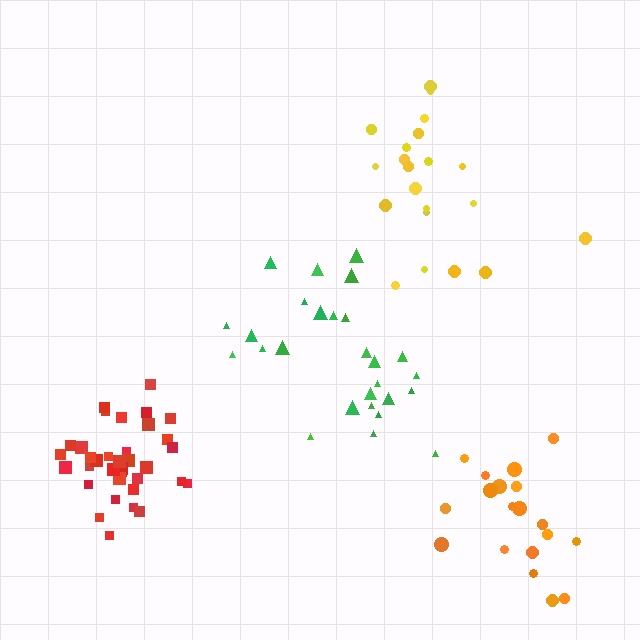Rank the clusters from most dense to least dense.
red, orange, green, yellow.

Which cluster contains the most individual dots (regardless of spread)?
Red (35).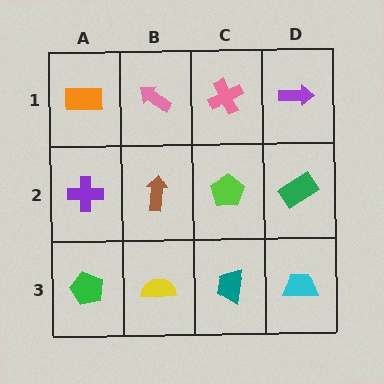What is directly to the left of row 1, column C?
A pink arrow.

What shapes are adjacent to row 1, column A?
A purple cross (row 2, column A), a pink arrow (row 1, column B).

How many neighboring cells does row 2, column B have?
4.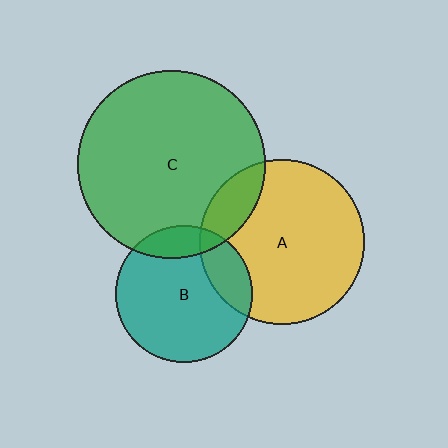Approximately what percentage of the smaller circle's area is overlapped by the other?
Approximately 15%.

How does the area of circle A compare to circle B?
Approximately 1.5 times.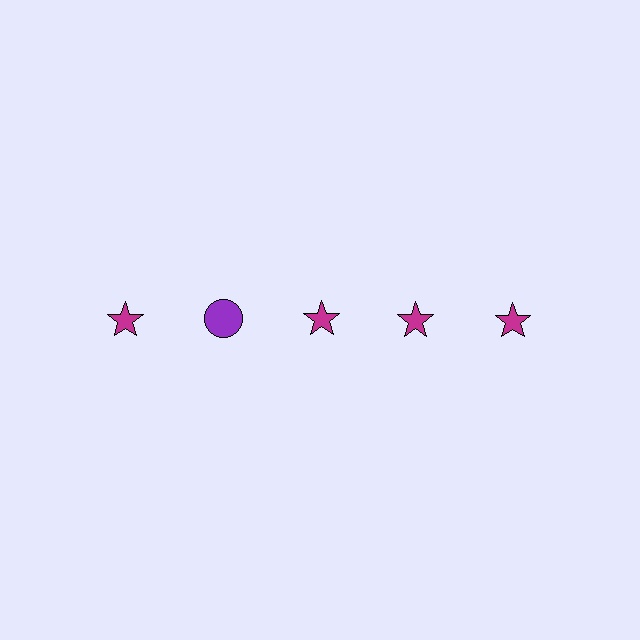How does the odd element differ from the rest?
It differs in both color (purple instead of magenta) and shape (circle instead of star).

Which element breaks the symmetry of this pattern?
The purple circle in the top row, second from left column breaks the symmetry. All other shapes are magenta stars.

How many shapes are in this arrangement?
There are 5 shapes arranged in a grid pattern.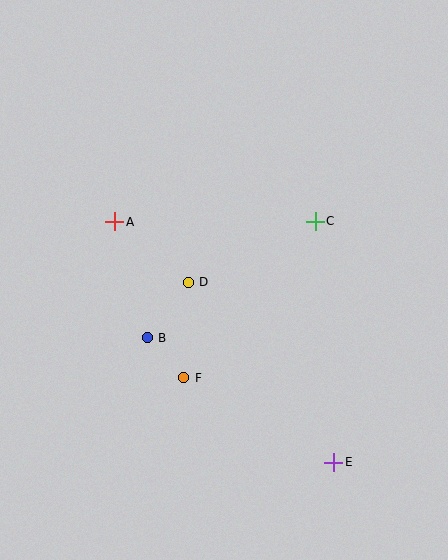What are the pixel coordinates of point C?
Point C is at (315, 221).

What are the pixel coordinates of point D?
Point D is at (188, 282).